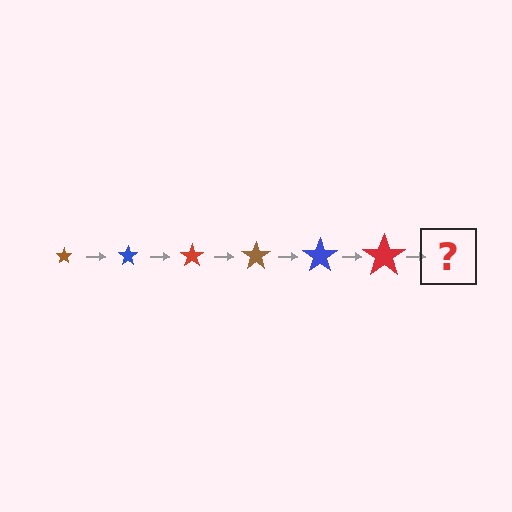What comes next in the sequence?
The next element should be a brown star, larger than the previous one.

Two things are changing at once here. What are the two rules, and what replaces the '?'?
The two rules are that the star grows larger each step and the color cycles through brown, blue, and red. The '?' should be a brown star, larger than the previous one.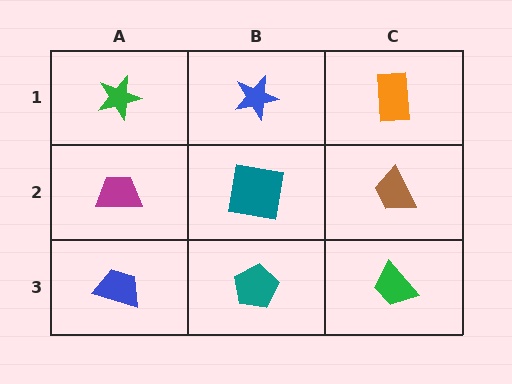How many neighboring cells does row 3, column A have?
2.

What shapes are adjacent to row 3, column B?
A teal square (row 2, column B), a blue trapezoid (row 3, column A), a green trapezoid (row 3, column C).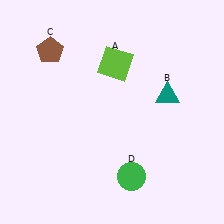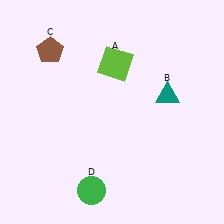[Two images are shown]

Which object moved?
The green circle (D) moved left.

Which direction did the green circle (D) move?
The green circle (D) moved left.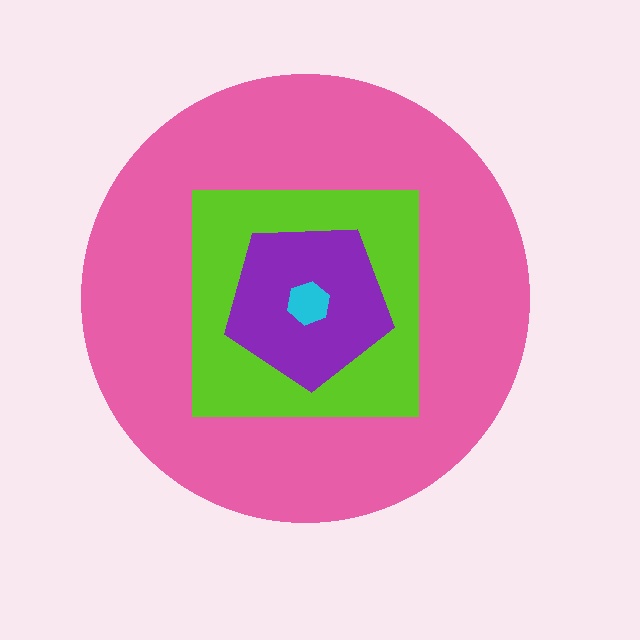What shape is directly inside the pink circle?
The lime square.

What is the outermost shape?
The pink circle.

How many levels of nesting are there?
4.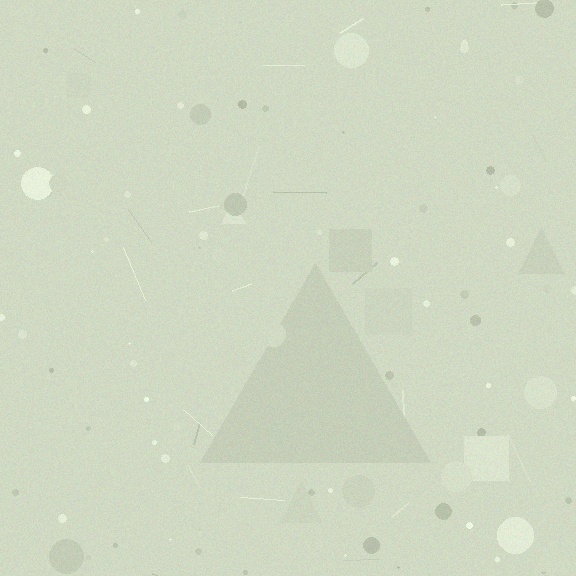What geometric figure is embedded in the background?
A triangle is embedded in the background.